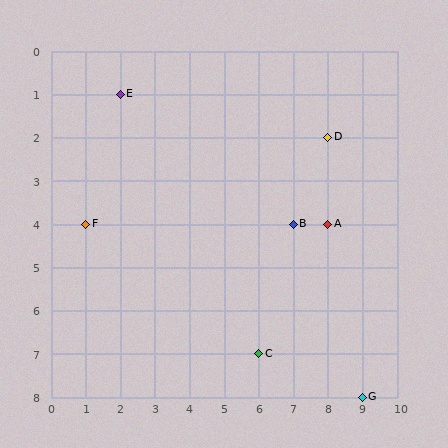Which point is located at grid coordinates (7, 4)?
Point B is at (7, 4).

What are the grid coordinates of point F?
Point F is at grid coordinates (1, 4).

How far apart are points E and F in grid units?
Points E and F are 1 column and 3 rows apart (about 3.2 grid units diagonally).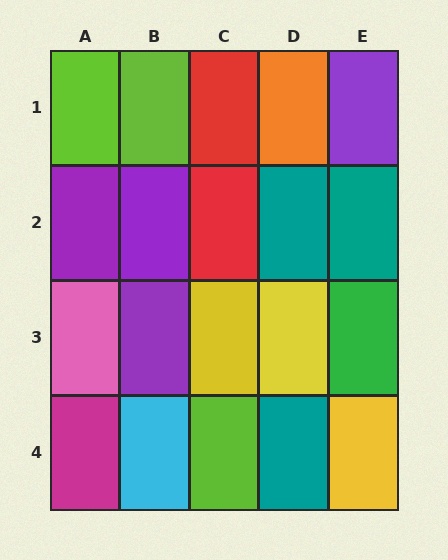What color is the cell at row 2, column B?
Purple.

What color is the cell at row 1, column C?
Red.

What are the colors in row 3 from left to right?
Pink, purple, yellow, yellow, green.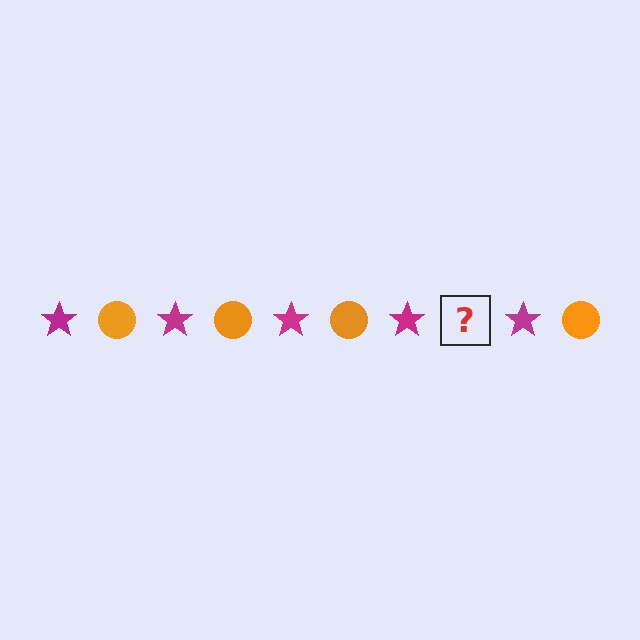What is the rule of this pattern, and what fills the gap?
The rule is that the pattern alternates between magenta star and orange circle. The gap should be filled with an orange circle.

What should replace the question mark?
The question mark should be replaced with an orange circle.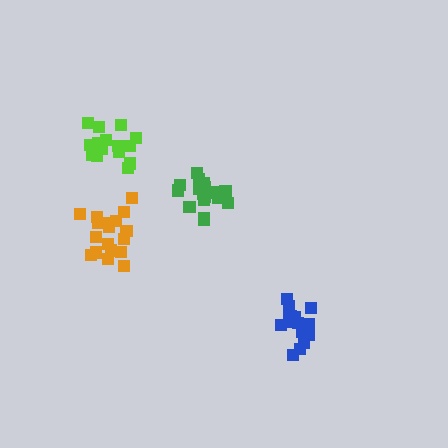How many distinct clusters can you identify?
There are 4 distinct clusters.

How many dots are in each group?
Group 1: 18 dots, Group 2: 18 dots, Group 3: 17 dots, Group 4: 17 dots (70 total).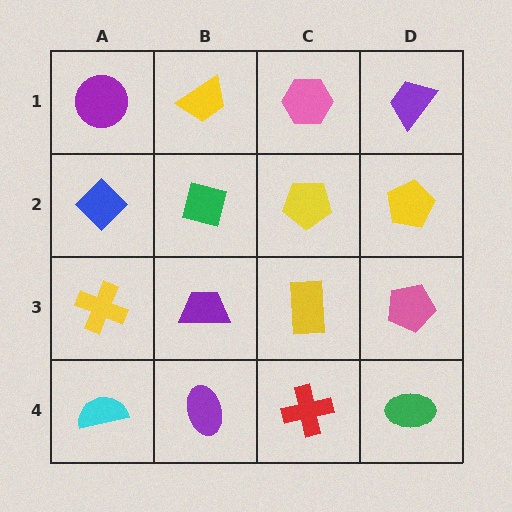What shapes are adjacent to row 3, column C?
A yellow pentagon (row 2, column C), a red cross (row 4, column C), a purple trapezoid (row 3, column B), a pink pentagon (row 3, column D).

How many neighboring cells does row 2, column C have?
4.